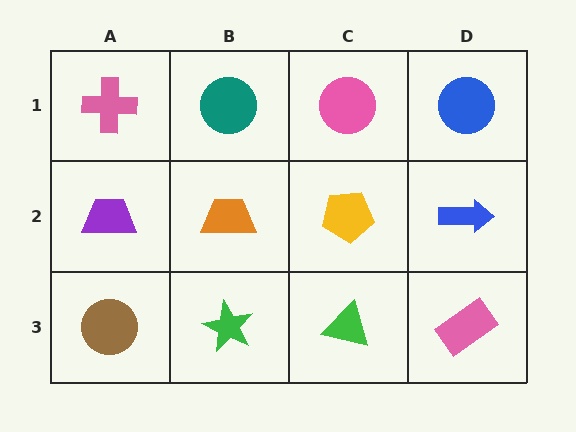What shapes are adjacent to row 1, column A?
A purple trapezoid (row 2, column A), a teal circle (row 1, column B).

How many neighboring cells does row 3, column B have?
3.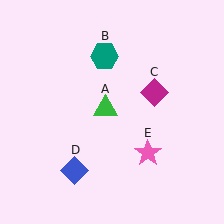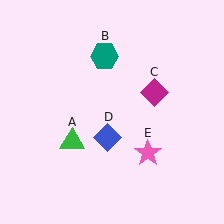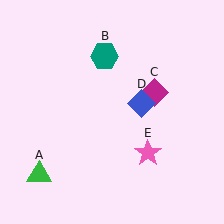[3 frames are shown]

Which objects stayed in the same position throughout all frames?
Teal hexagon (object B) and magenta diamond (object C) and pink star (object E) remained stationary.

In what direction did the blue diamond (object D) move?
The blue diamond (object D) moved up and to the right.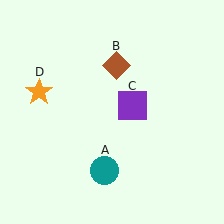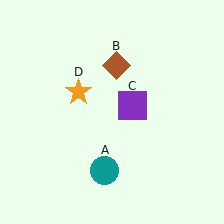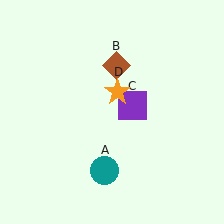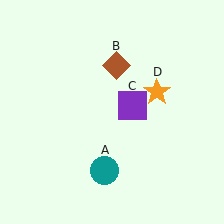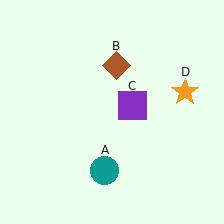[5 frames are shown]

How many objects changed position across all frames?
1 object changed position: orange star (object D).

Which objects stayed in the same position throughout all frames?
Teal circle (object A) and brown diamond (object B) and purple square (object C) remained stationary.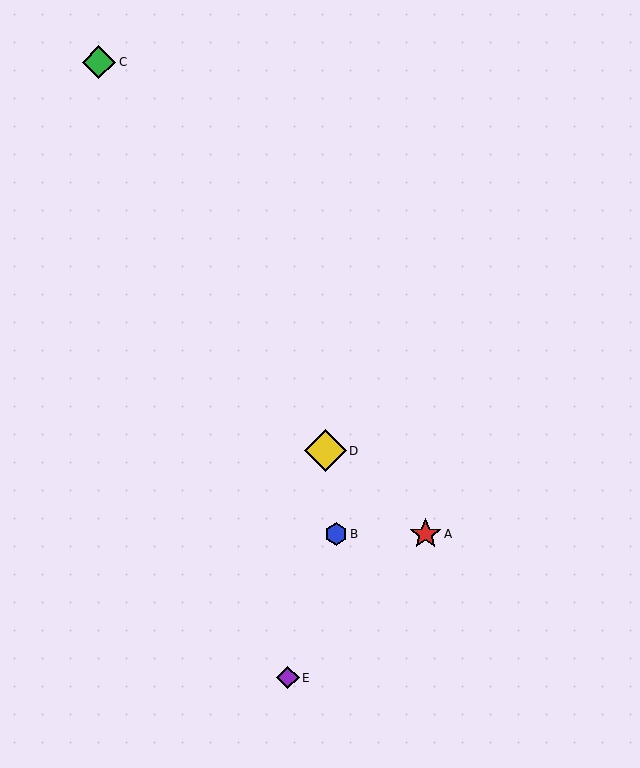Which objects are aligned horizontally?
Objects A, B are aligned horizontally.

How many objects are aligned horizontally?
2 objects (A, B) are aligned horizontally.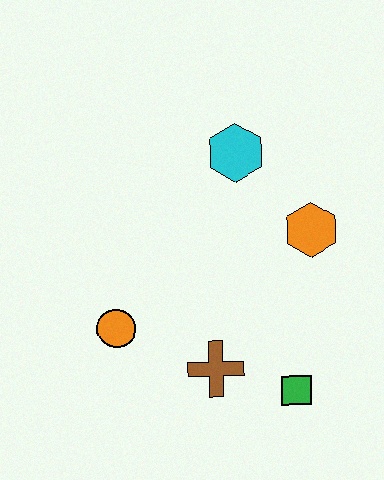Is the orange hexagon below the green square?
No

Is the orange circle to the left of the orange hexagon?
Yes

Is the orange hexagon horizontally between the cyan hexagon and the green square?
No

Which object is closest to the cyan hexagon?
The orange hexagon is closest to the cyan hexagon.